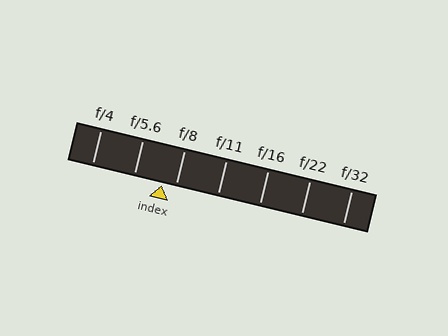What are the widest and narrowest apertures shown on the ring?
The widest aperture shown is f/4 and the narrowest is f/32.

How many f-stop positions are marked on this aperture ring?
There are 7 f-stop positions marked.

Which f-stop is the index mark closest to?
The index mark is closest to f/8.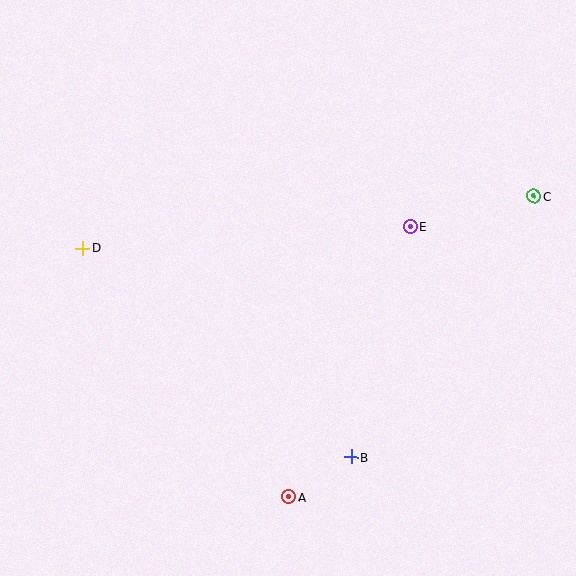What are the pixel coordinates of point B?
Point B is at (351, 457).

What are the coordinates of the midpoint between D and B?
The midpoint between D and B is at (217, 353).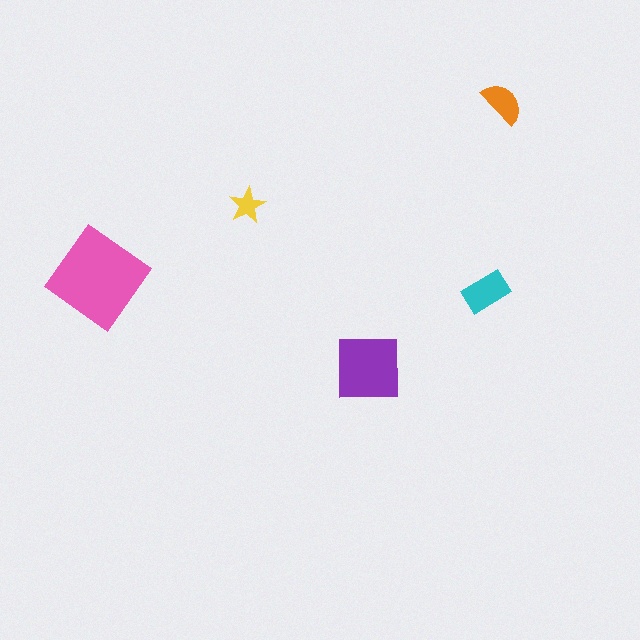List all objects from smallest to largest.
The yellow star, the orange semicircle, the cyan rectangle, the purple square, the pink diamond.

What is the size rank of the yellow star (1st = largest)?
5th.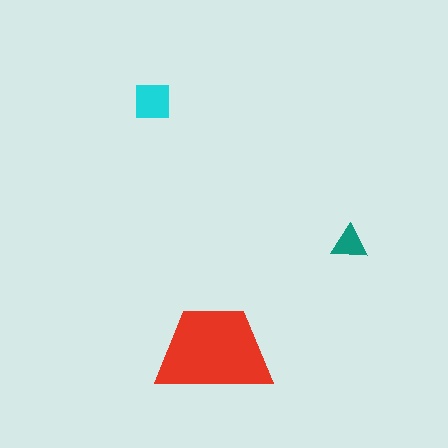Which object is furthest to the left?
The cyan square is leftmost.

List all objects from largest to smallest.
The red trapezoid, the cyan square, the teal triangle.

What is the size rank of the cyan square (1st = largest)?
2nd.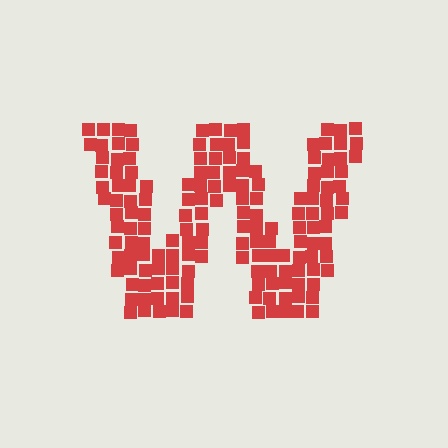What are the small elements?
The small elements are squares.